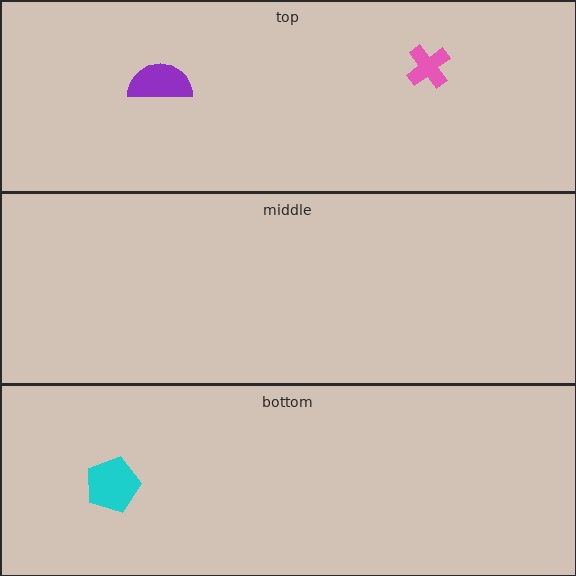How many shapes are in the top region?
2.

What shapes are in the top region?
The pink cross, the purple semicircle.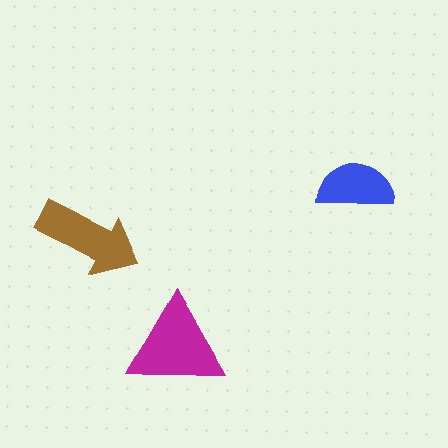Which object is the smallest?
The blue semicircle.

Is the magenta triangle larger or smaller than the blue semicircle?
Larger.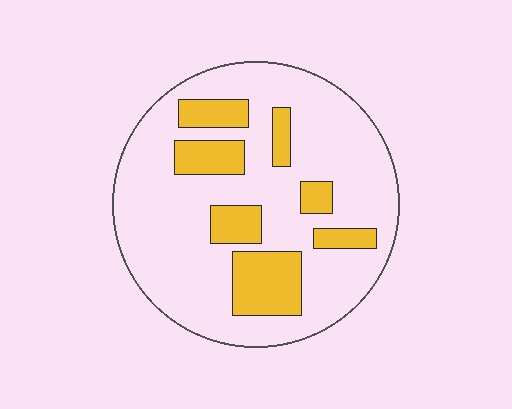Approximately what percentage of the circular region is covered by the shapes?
Approximately 25%.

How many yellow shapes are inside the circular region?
7.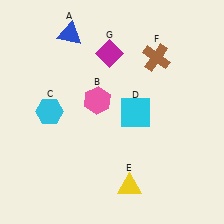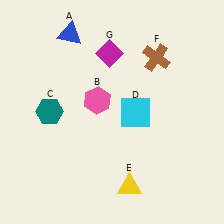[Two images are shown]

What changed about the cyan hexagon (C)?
In Image 1, C is cyan. In Image 2, it changed to teal.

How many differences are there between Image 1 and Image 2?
There is 1 difference between the two images.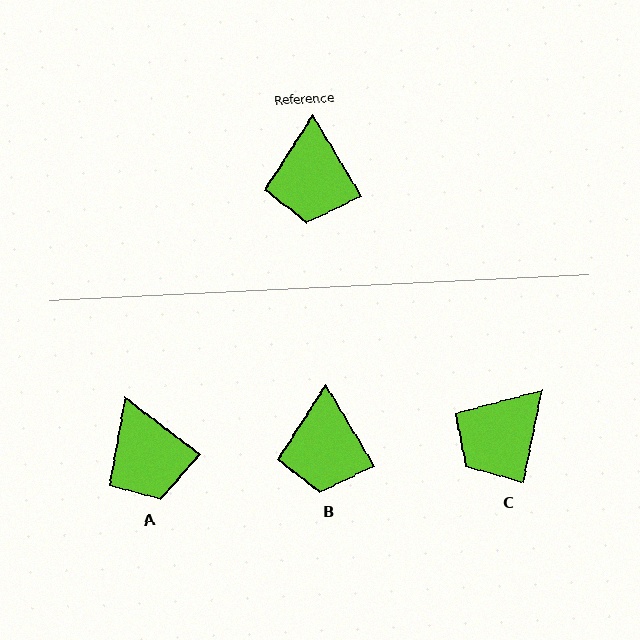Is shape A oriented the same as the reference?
No, it is off by about 23 degrees.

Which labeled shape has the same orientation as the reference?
B.